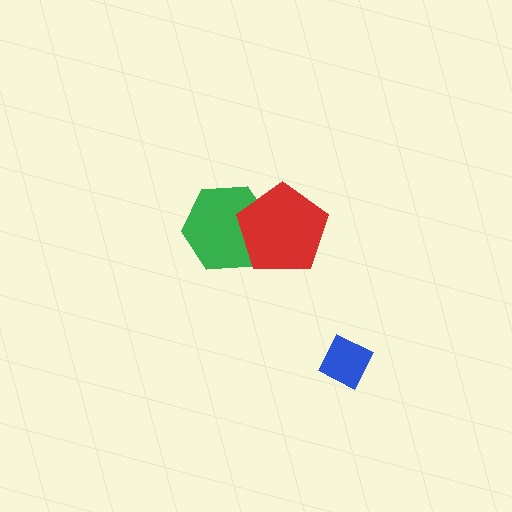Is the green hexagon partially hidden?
Yes, it is partially covered by another shape.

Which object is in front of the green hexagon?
The red pentagon is in front of the green hexagon.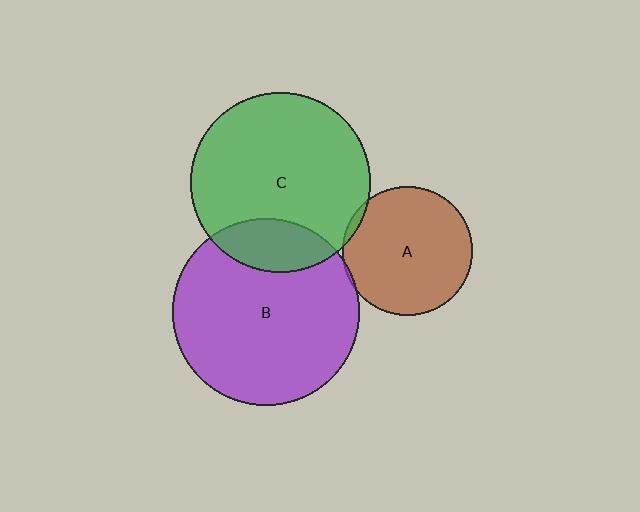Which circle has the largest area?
Circle B (purple).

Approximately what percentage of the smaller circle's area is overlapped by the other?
Approximately 5%.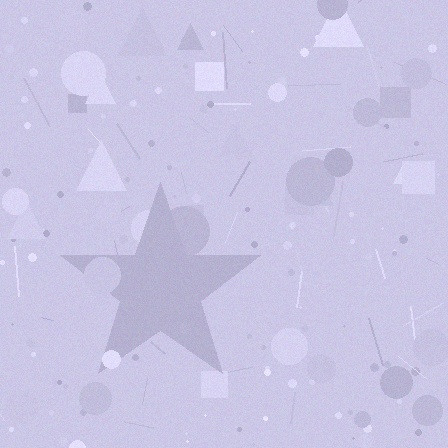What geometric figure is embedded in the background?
A star is embedded in the background.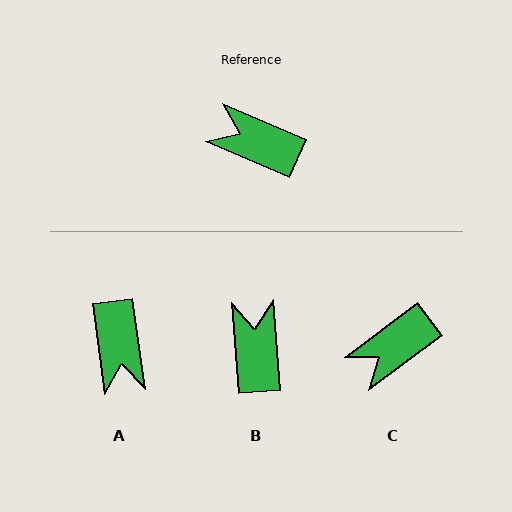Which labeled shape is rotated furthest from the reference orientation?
A, about 121 degrees away.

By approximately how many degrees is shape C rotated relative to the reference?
Approximately 60 degrees counter-clockwise.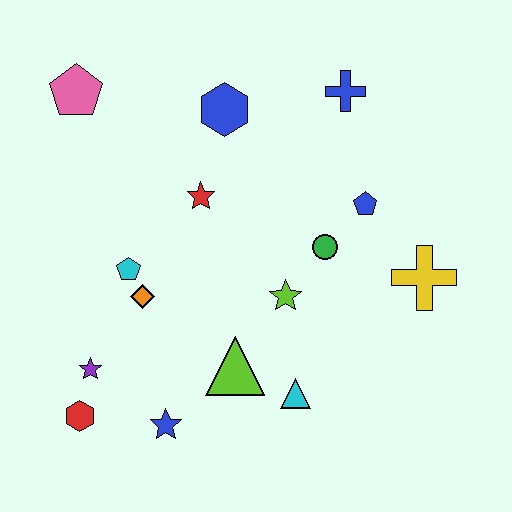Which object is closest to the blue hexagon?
The red star is closest to the blue hexagon.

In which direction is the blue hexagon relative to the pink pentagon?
The blue hexagon is to the right of the pink pentagon.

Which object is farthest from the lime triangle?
The pink pentagon is farthest from the lime triangle.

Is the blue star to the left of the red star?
Yes